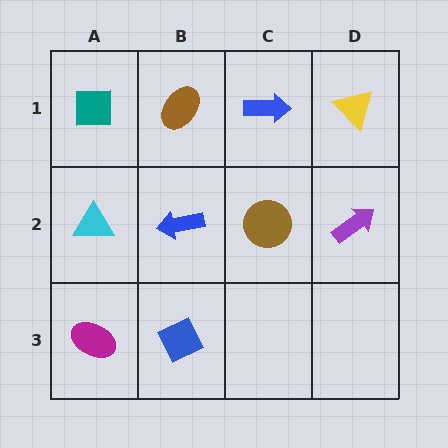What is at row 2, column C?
A brown circle.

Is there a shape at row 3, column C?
No, that cell is empty.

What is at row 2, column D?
A purple arrow.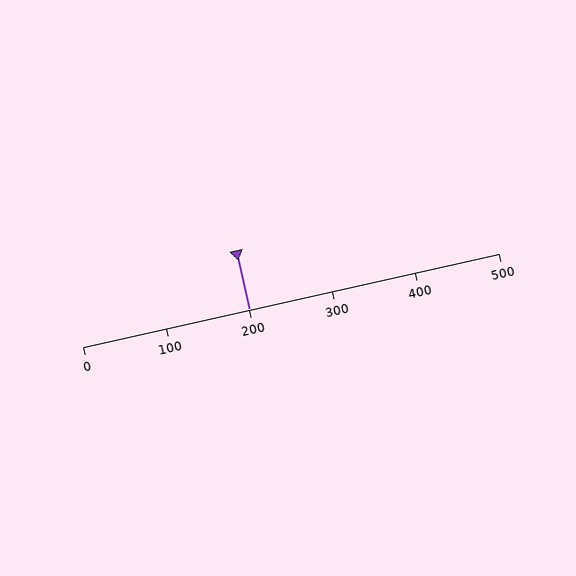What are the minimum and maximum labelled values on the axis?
The axis runs from 0 to 500.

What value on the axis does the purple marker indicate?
The marker indicates approximately 200.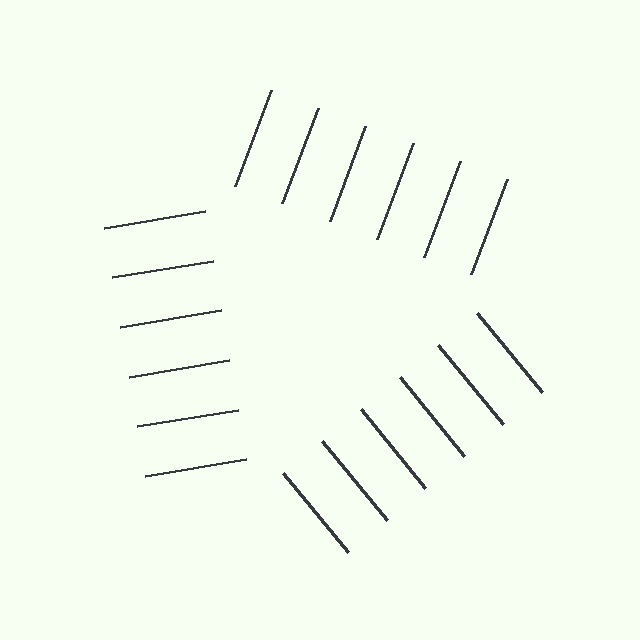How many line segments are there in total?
18 — 6 along each of the 3 edges.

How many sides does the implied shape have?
3 sides — the line-ends trace a triangle.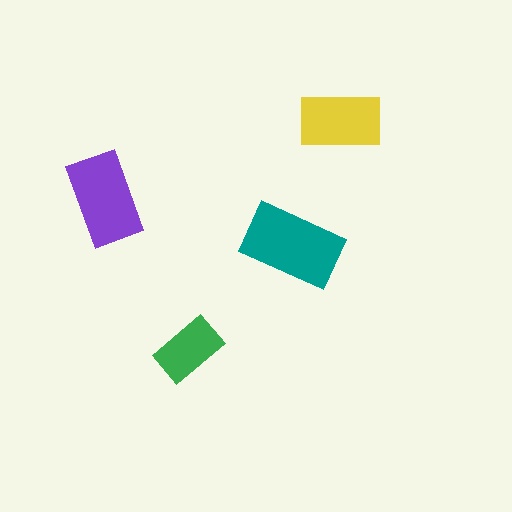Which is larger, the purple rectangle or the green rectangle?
The purple one.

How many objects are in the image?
There are 4 objects in the image.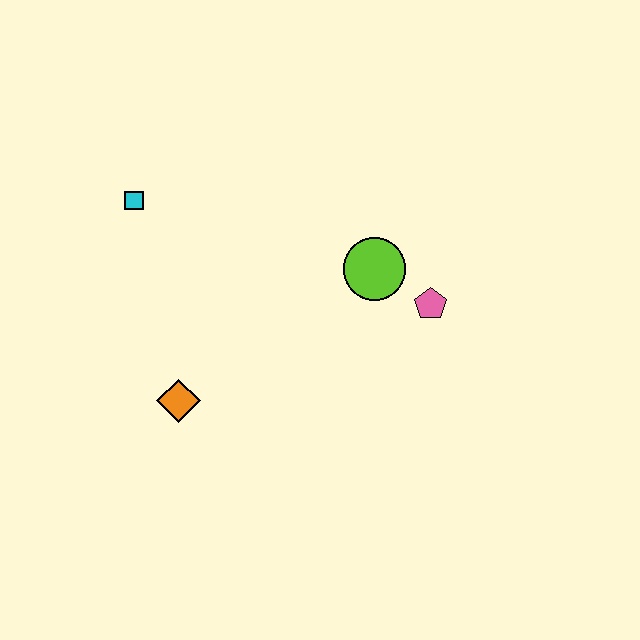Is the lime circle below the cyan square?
Yes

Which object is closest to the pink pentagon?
The lime circle is closest to the pink pentagon.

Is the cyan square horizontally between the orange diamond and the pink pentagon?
No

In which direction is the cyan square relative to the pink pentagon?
The cyan square is to the left of the pink pentagon.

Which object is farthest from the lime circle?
The cyan square is farthest from the lime circle.